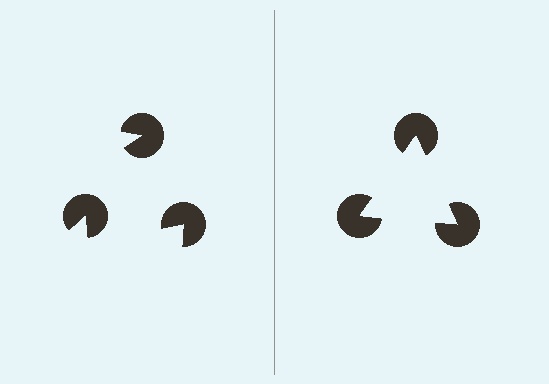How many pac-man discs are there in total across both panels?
6 — 3 on each side.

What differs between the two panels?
The pac-man discs are positioned identically on both sides; only the wedge orientations differ. On the right they align to a triangle; on the left they are misaligned.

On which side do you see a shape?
An illusory triangle appears on the right side. On the left side the wedge cuts are rotated, so no coherent shape forms.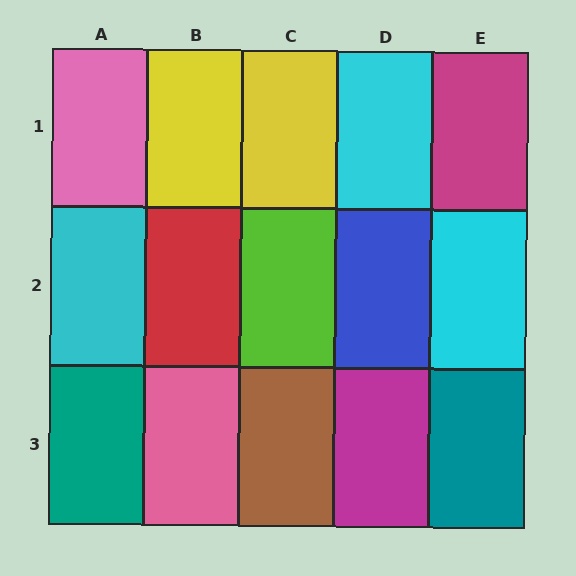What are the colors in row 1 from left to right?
Pink, yellow, yellow, cyan, magenta.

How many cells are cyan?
3 cells are cyan.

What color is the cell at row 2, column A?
Cyan.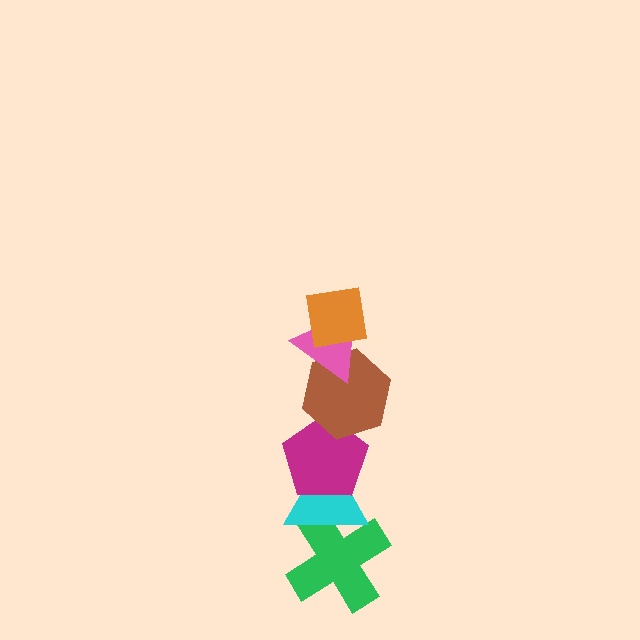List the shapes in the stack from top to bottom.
From top to bottom: the orange square, the pink triangle, the brown hexagon, the magenta pentagon, the cyan triangle, the green cross.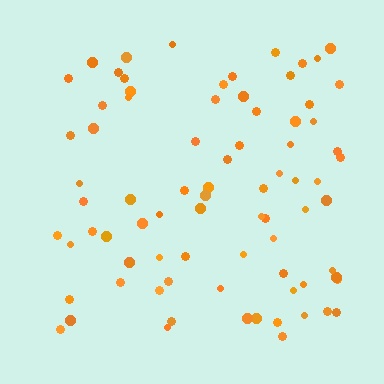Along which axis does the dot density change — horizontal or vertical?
Horizontal.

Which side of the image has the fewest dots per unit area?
The left.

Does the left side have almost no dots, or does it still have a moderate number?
Still a moderate number, just noticeably fewer than the right.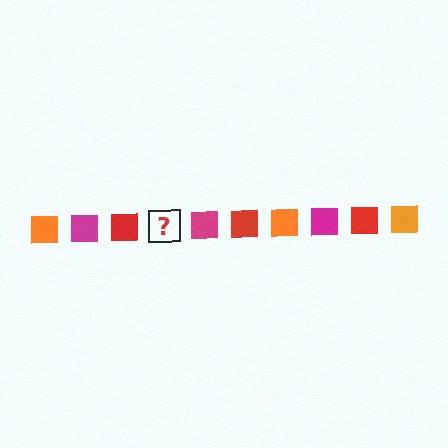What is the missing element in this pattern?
The missing element is an orange square.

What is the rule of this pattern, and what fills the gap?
The rule is that the pattern cycles through orange, magenta, red squares. The gap should be filled with an orange square.